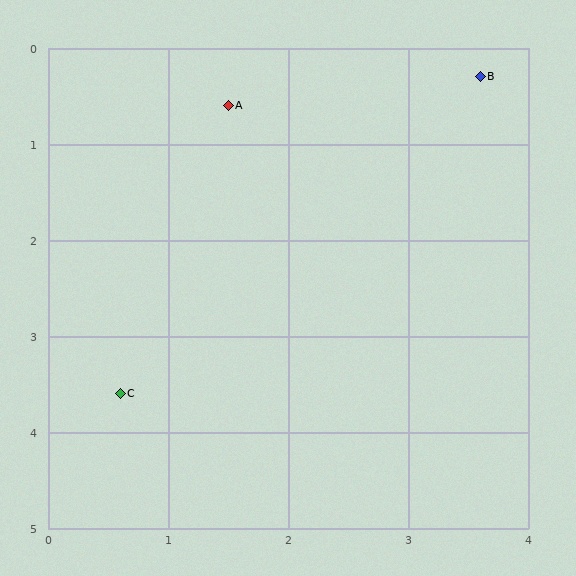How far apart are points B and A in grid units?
Points B and A are about 2.1 grid units apart.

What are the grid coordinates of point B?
Point B is at approximately (3.6, 0.3).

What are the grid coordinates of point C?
Point C is at approximately (0.6, 3.6).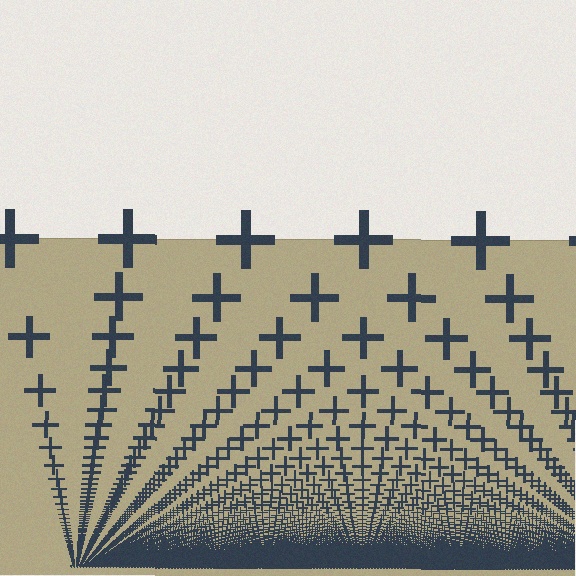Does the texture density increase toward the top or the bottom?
Density increases toward the bottom.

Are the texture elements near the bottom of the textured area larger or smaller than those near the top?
Smaller. The gradient is inverted — elements near the bottom are smaller and denser.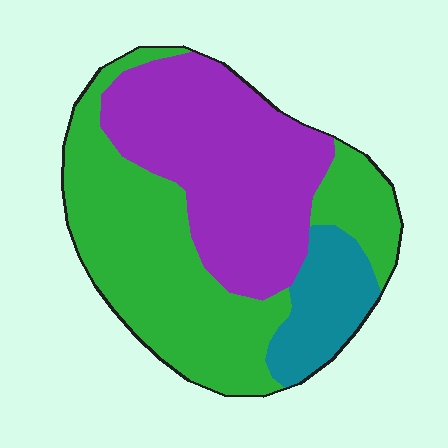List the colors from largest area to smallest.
From largest to smallest: green, purple, teal.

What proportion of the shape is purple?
Purple covers about 40% of the shape.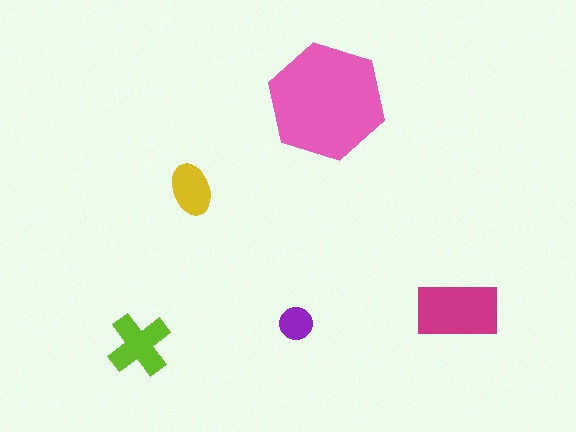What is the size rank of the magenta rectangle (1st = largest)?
2nd.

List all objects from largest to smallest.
The pink hexagon, the magenta rectangle, the lime cross, the yellow ellipse, the purple circle.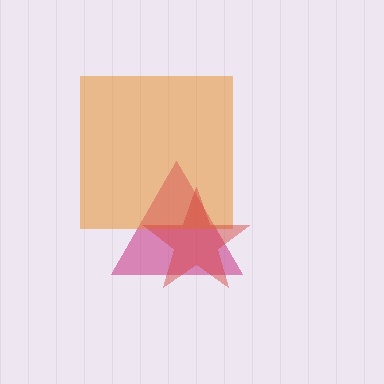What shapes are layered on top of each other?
The layered shapes are: a magenta triangle, an orange square, a red star.